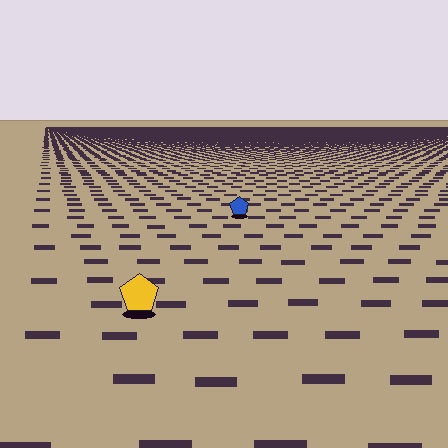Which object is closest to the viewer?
The yellow pentagon is closest. The texture marks near it are larger and more spread out.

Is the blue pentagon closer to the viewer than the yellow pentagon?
No. The yellow pentagon is closer — you can tell from the texture gradient: the ground texture is coarser near it.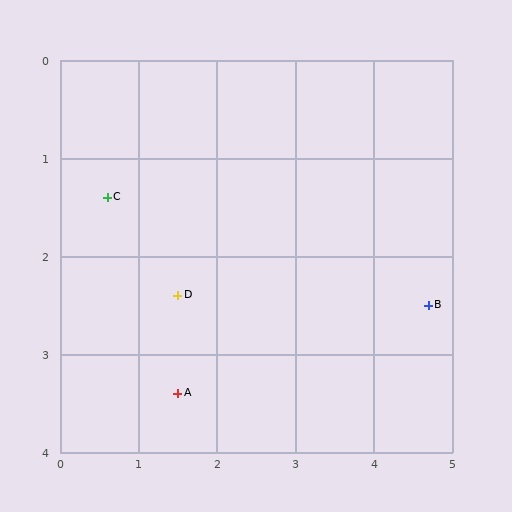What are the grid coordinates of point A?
Point A is at approximately (1.5, 3.4).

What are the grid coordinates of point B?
Point B is at approximately (4.7, 2.5).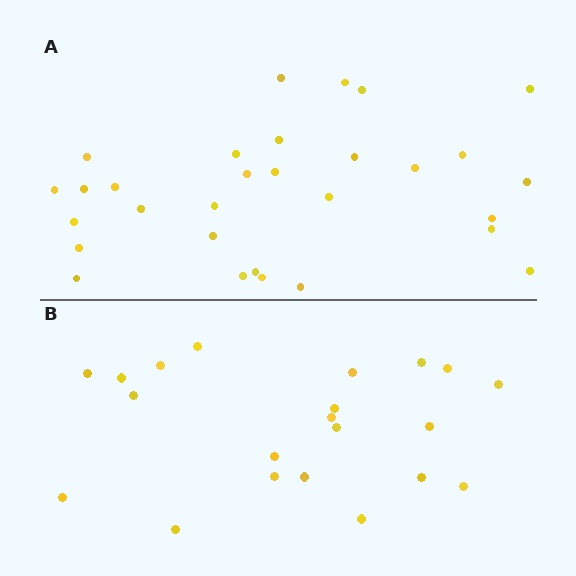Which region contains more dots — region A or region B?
Region A (the top region) has more dots.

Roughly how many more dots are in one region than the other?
Region A has roughly 8 or so more dots than region B.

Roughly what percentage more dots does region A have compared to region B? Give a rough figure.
About 45% more.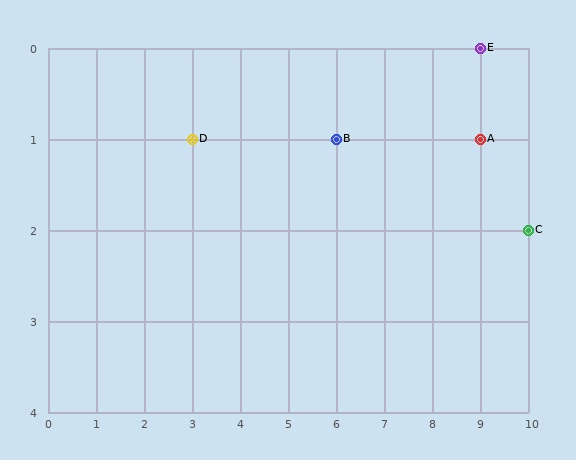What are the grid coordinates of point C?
Point C is at grid coordinates (10, 2).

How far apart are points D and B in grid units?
Points D and B are 3 columns apart.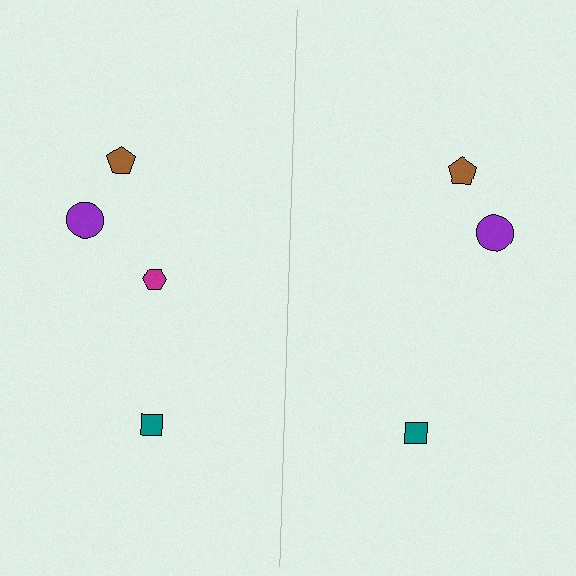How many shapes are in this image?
There are 7 shapes in this image.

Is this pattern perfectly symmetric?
No, the pattern is not perfectly symmetric. A magenta hexagon is missing from the right side.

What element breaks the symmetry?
A magenta hexagon is missing from the right side.